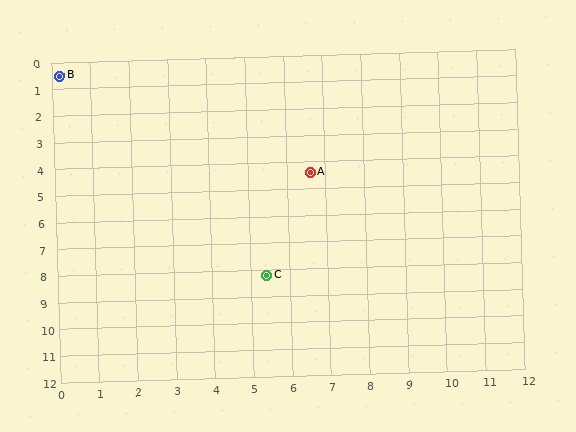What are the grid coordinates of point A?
Point A is at approximately (6.6, 4.4).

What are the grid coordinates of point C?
Point C is at approximately (5.4, 8.2).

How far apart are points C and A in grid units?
Points C and A are about 4.0 grid units apart.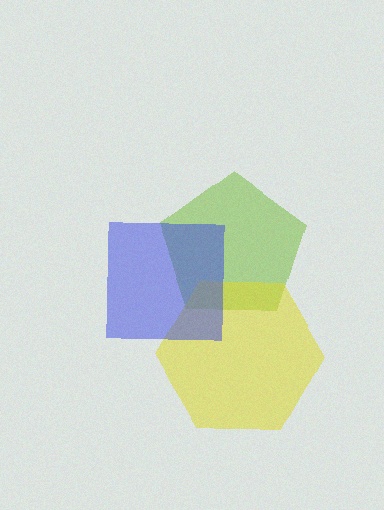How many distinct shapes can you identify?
There are 3 distinct shapes: a lime pentagon, a yellow hexagon, a blue square.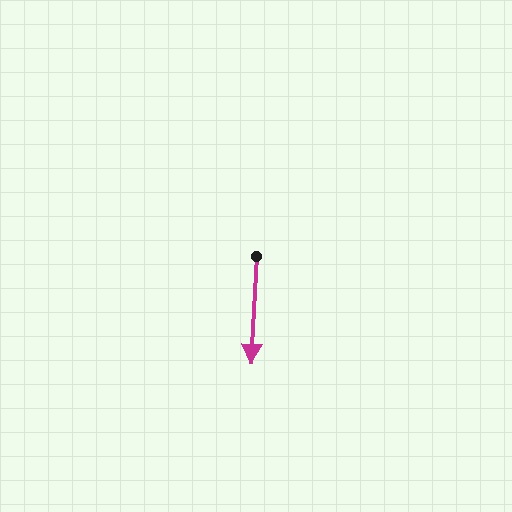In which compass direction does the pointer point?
South.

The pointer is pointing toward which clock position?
Roughly 6 o'clock.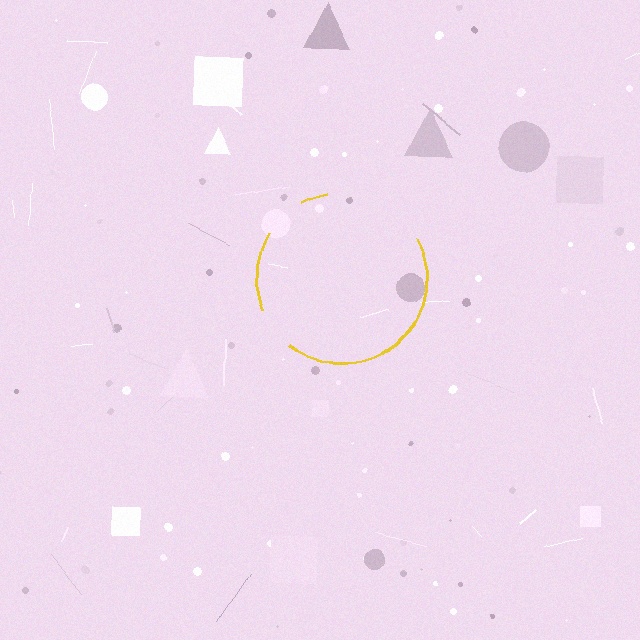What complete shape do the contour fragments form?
The contour fragments form a circle.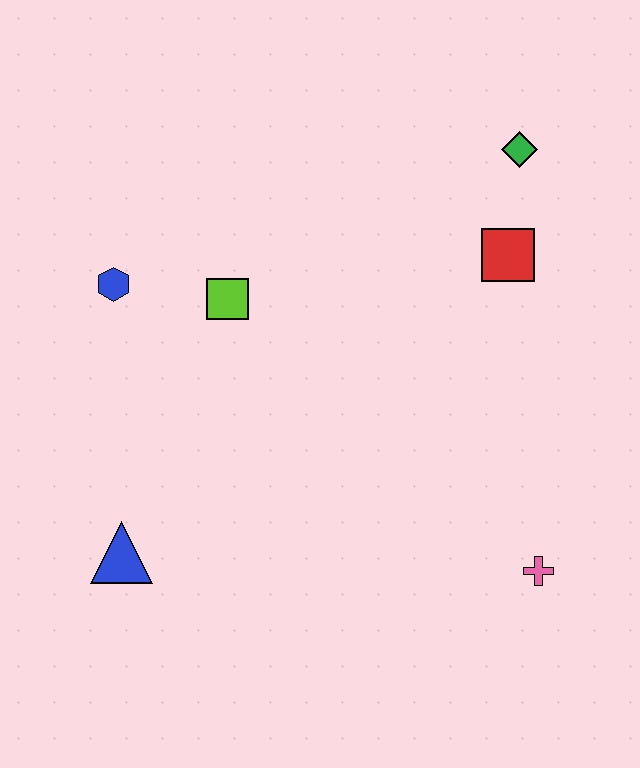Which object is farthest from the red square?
The blue triangle is farthest from the red square.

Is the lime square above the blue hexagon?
No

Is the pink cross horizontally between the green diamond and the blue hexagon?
No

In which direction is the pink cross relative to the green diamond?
The pink cross is below the green diamond.